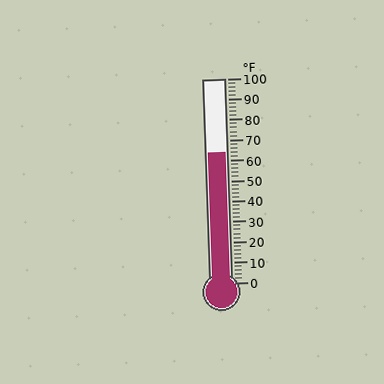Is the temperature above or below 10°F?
The temperature is above 10°F.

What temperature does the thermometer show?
The thermometer shows approximately 64°F.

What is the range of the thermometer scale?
The thermometer scale ranges from 0°F to 100°F.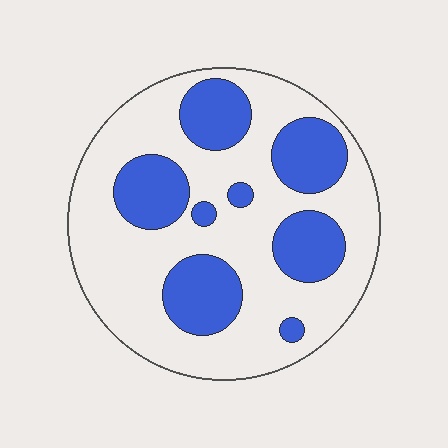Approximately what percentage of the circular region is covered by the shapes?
Approximately 30%.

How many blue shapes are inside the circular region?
8.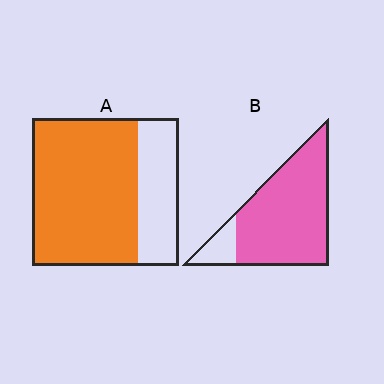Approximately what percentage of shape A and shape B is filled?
A is approximately 70% and B is approximately 85%.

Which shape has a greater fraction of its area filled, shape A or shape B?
Shape B.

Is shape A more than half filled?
Yes.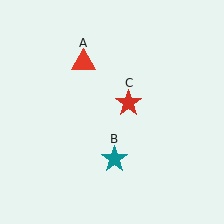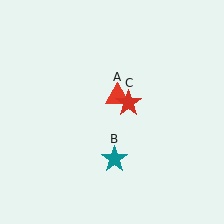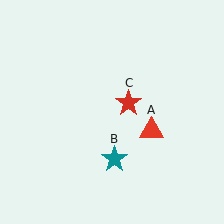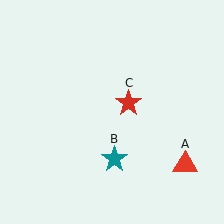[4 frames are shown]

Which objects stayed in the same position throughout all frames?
Teal star (object B) and red star (object C) remained stationary.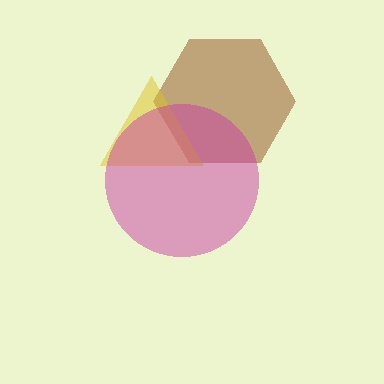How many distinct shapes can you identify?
There are 3 distinct shapes: a brown hexagon, a yellow triangle, a magenta circle.